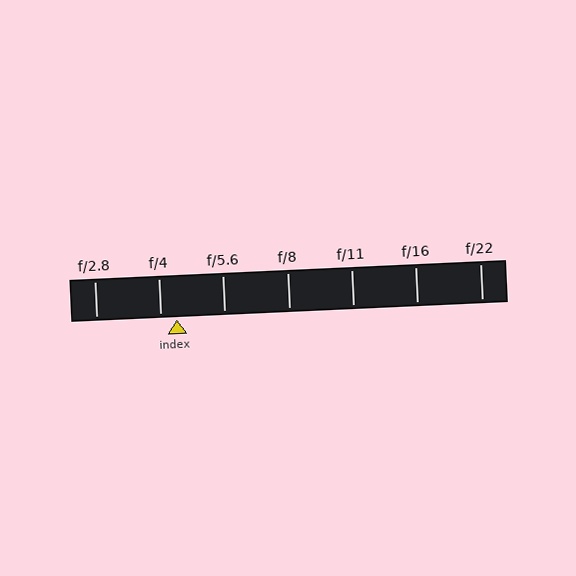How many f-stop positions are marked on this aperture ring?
There are 7 f-stop positions marked.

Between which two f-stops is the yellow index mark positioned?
The index mark is between f/4 and f/5.6.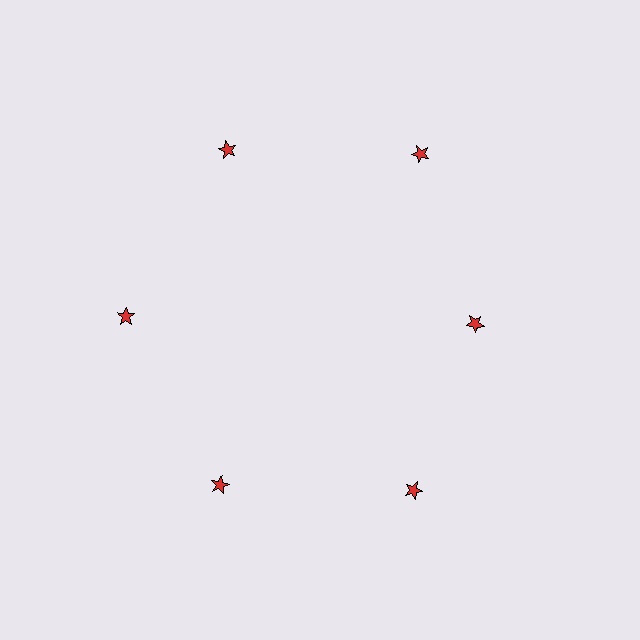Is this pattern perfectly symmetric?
No. The 6 red stars are arranged in a ring, but one element near the 3 o'clock position is pulled inward toward the center, breaking the 6-fold rotational symmetry.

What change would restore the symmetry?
The symmetry would be restored by moving it outward, back onto the ring so that all 6 stars sit at equal angles and equal distance from the center.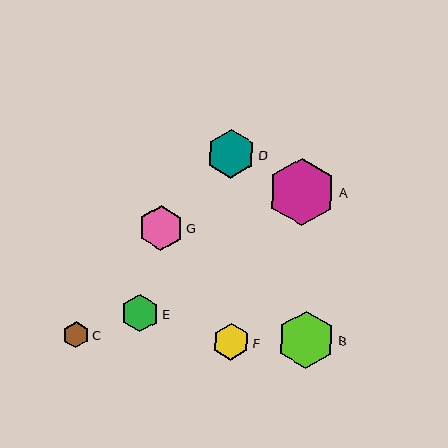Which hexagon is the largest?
Hexagon A is the largest with a size of approximately 67 pixels.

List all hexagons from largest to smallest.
From largest to smallest: A, B, D, G, E, F, C.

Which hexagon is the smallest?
Hexagon C is the smallest with a size of approximately 26 pixels.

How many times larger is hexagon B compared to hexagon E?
Hexagon B is approximately 1.5 times the size of hexagon E.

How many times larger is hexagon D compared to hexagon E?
Hexagon D is approximately 1.3 times the size of hexagon E.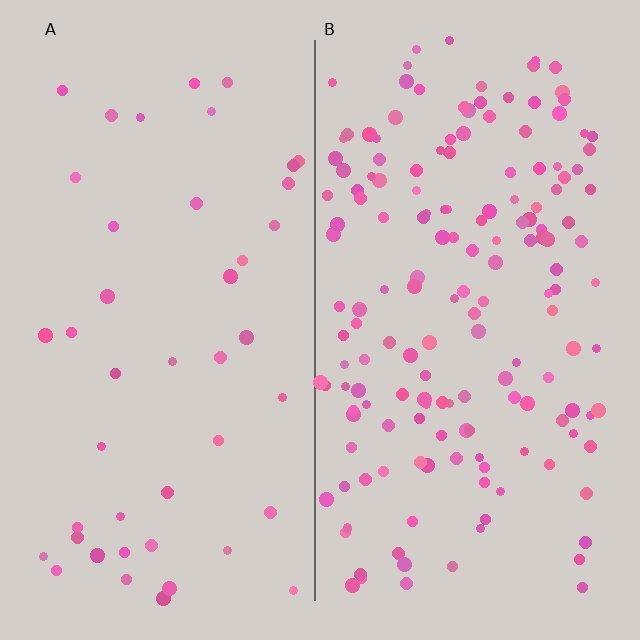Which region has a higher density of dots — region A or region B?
B (the right).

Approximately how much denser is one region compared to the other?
Approximately 3.8× — region B over region A.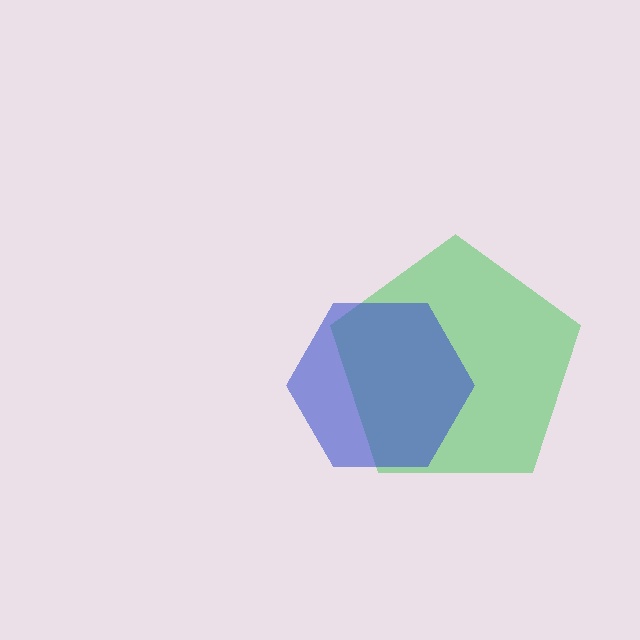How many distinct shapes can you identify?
There are 2 distinct shapes: a green pentagon, a blue hexagon.